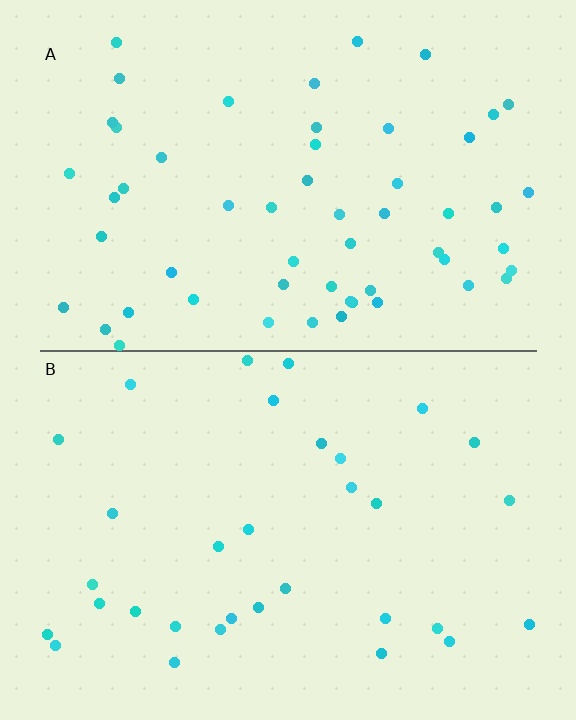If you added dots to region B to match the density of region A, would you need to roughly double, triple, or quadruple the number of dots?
Approximately double.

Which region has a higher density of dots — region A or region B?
A (the top).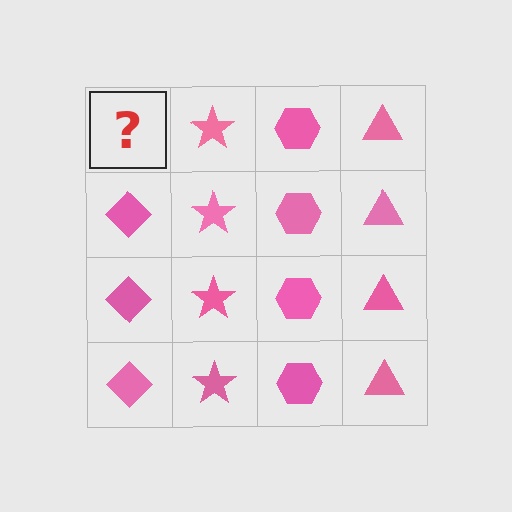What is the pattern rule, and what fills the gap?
The rule is that each column has a consistent shape. The gap should be filled with a pink diamond.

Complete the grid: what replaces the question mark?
The question mark should be replaced with a pink diamond.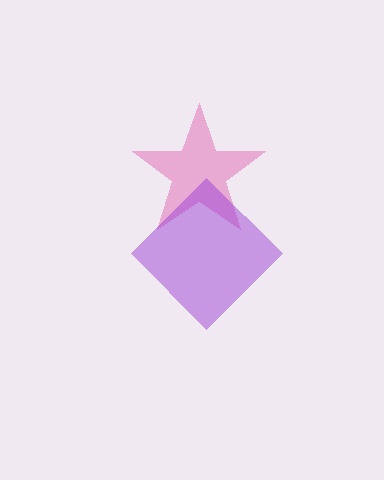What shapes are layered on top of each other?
The layered shapes are: a pink star, a purple diamond.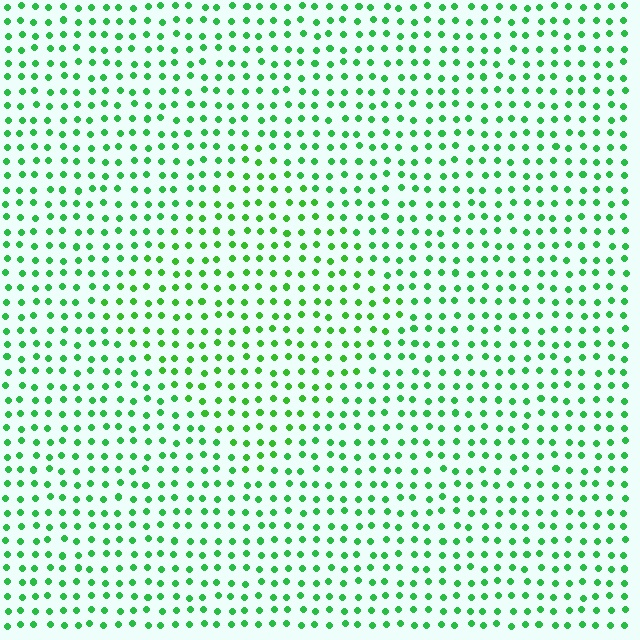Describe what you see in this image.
The image is filled with small green elements in a uniform arrangement. A diamond-shaped region is visible where the elements are tinted to a slightly different hue, forming a subtle color boundary.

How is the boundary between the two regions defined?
The boundary is defined purely by a slight shift in hue (about 16 degrees). Spacing, size, and orientation are identical on both sides.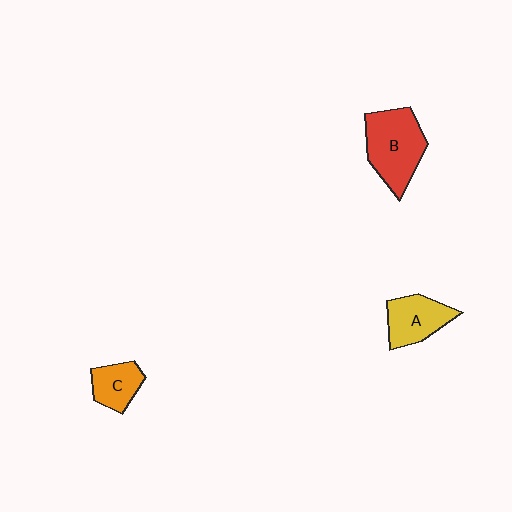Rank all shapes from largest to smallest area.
From largest to smallest: B (red), A (yellow), C (orange).